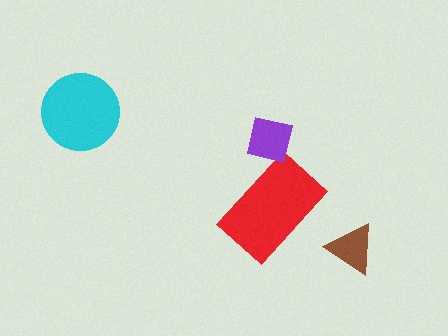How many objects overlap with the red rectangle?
1 object overlaps with the red rectangle.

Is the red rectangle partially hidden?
Yes, it is partially covered by another shape.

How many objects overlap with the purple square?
1 object overlaps with the purple square.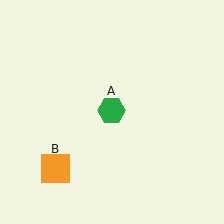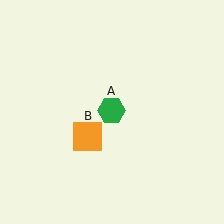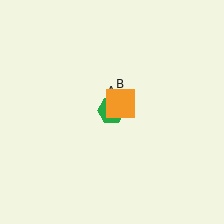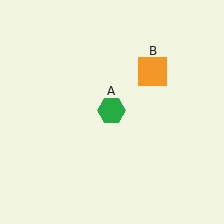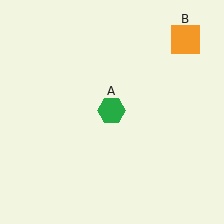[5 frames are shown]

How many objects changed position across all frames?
1 object changed position: orange square (object B).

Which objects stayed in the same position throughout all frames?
Green hexagon (object A) remained stationary.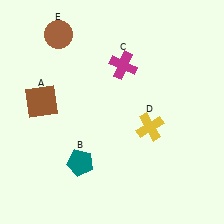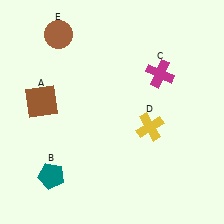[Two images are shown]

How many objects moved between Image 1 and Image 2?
2 objects moved between the two images.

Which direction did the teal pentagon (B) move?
The teal pentagon (B) moved left.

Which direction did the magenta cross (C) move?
The magenta cross (C) moved right.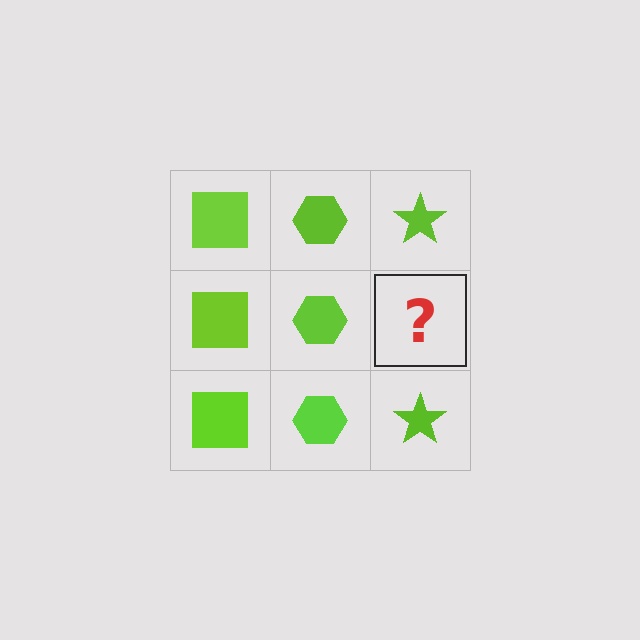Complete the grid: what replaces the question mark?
The question mark should be replaced with a lime star.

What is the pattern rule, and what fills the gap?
The rule is that each column has a consistent shape. The gap should be filled with a lime star.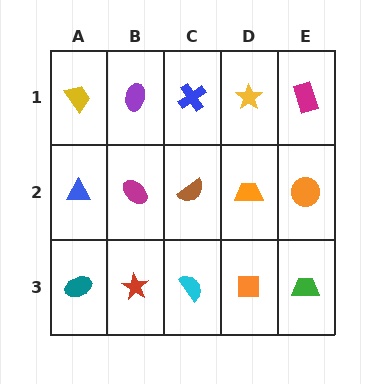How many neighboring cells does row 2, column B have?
4.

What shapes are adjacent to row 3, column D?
An orange trapezoid (row 2, column D), a cyan semicircle (row 3, column C), a green trapezoid (row 3, column E).